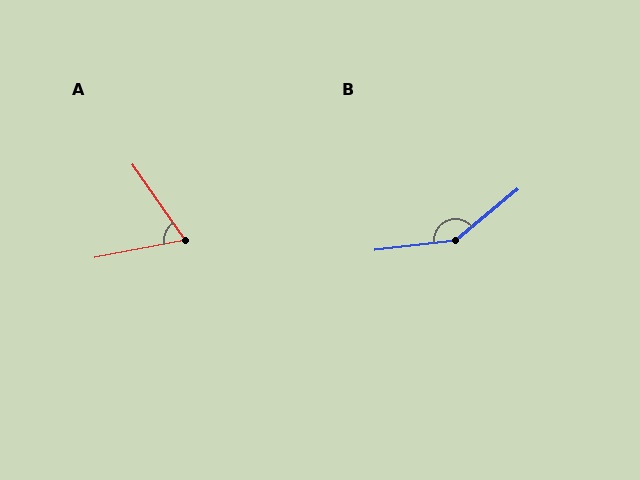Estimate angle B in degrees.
Approximately 147 degrees.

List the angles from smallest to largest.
A (66°), B (147°).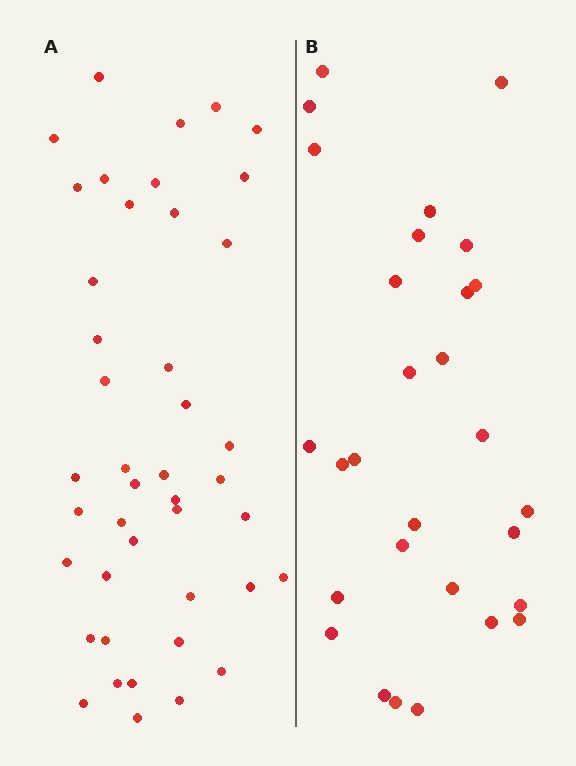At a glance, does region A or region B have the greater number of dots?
Region A (the left region) has more dots.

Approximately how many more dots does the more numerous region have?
Region A has approximately 15 more dots than region B.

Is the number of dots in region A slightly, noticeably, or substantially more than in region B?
Region A has substantially more. The ratio is roughly 1.5 to 1.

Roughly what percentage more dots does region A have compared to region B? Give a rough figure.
About 50% more.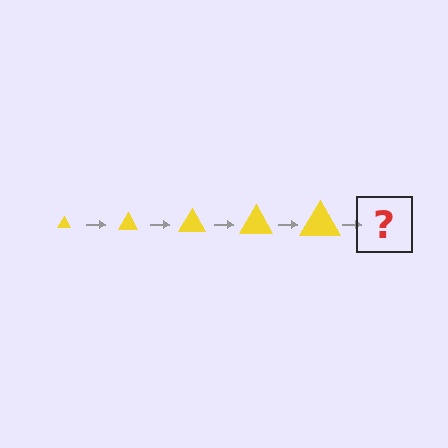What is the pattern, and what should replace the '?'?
The pattern is that the triangle gets progressively larger each step. The '?' should be a yellow triangle, larger than the previous one.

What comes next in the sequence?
The next element should be a yellow triangle, larger than the previous one.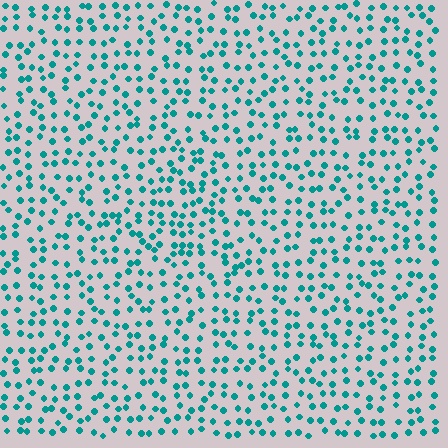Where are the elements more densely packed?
The elements are more densely packed inside the triangle boundary.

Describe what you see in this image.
The image contains small teal elements arranged at two different densities. A triangle-shaped region is visible where the elements are more densely packed than the surrounding area.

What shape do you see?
I see a triangle.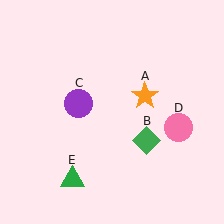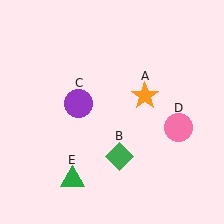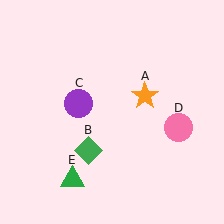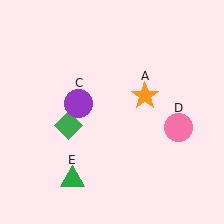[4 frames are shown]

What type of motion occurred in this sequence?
The green diamond (object B) rotated clockwise around the center of the scene.